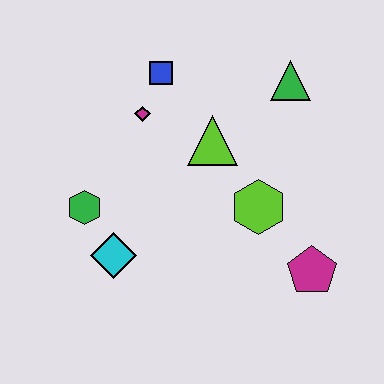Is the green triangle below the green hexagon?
No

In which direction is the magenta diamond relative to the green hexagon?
The magenta diamond is above the green hexagon.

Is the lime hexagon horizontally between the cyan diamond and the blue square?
No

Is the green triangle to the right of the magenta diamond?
Yes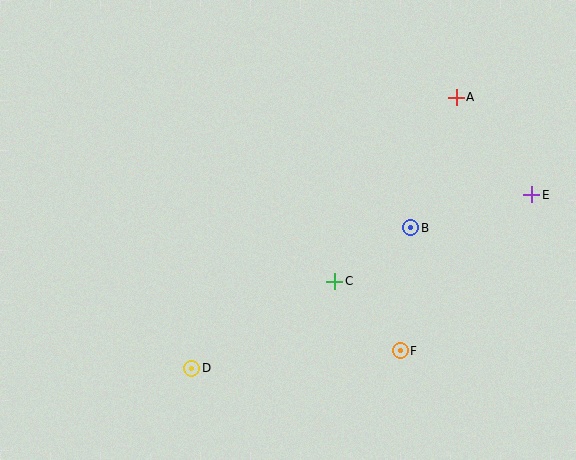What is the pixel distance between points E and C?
The distance between E and C is 215 pixels.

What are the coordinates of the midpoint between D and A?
The midpoint between D and A is at (324, 233).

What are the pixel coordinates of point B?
Point B is at (411, 228).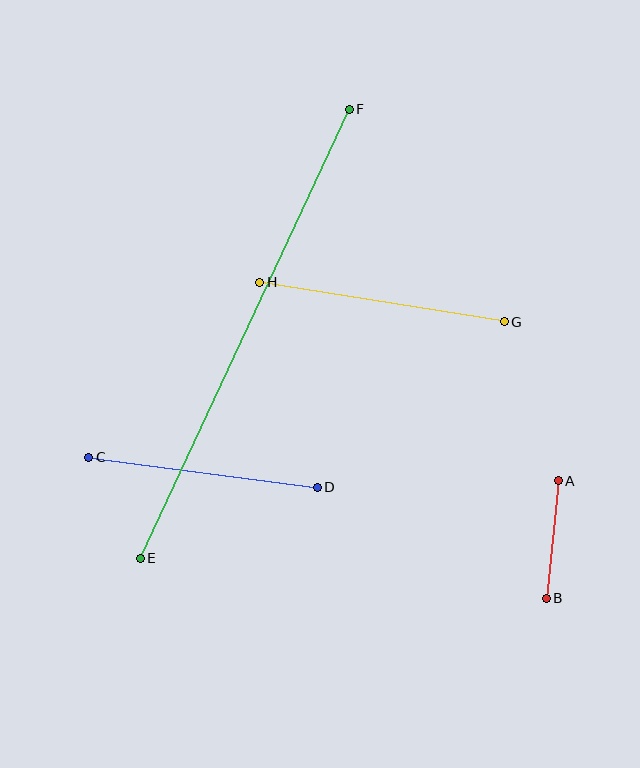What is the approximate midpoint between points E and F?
The midpoint is at approximately (245, 334) pixels.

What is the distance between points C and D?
The distance is approximately 230 pixels.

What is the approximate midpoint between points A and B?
The midpoint is at approximately (552, 540) pixels.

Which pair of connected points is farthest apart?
Points E and F are farthest apart.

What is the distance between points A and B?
The distance is approximately 118 pixels.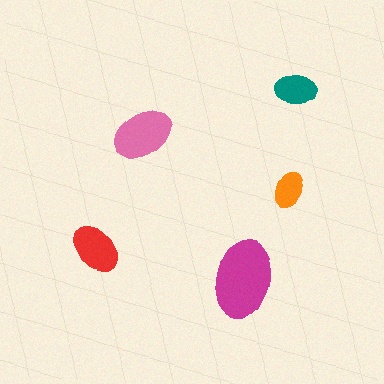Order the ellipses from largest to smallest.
the magenta one, the pink one, the red one, the teal one, the orange one.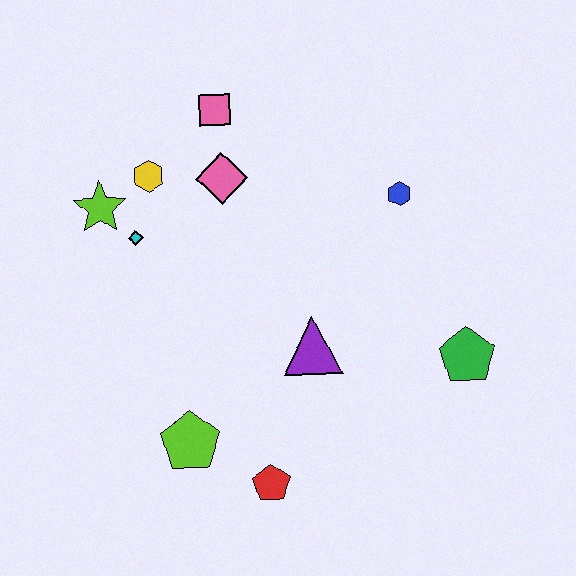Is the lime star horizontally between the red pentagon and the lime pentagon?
No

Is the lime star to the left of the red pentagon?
Yes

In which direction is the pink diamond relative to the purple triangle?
The pink diamond is above the purple triangle.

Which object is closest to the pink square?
The pink diamond is closest to the pink square.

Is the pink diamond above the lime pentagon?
Yes